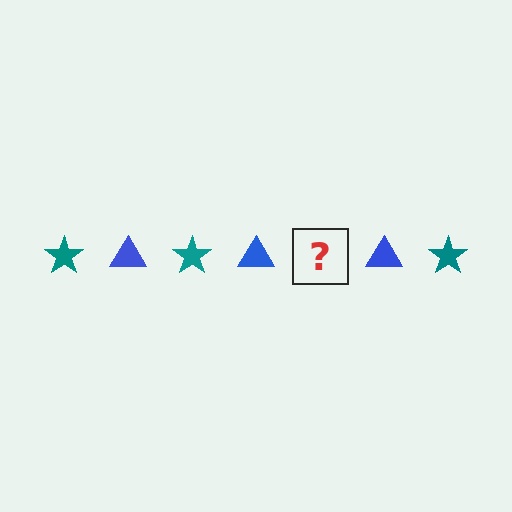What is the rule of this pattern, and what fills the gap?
The rule is that the pattern alternates between teal star and blue triangle. The gap should be filled with a teal star.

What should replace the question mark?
The question mark should be replaced with a teal star.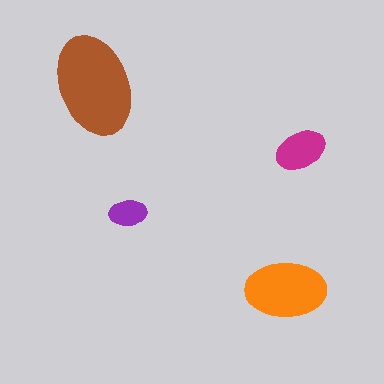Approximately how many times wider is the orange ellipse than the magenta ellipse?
About 1.5 times wider.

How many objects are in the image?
There are 4 objects in the image.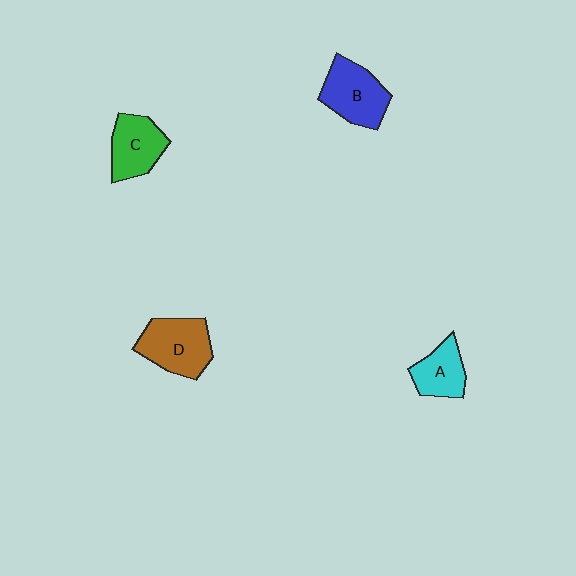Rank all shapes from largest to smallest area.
From largest to smallest: D (brown), B (blue), C (green), A (cyan).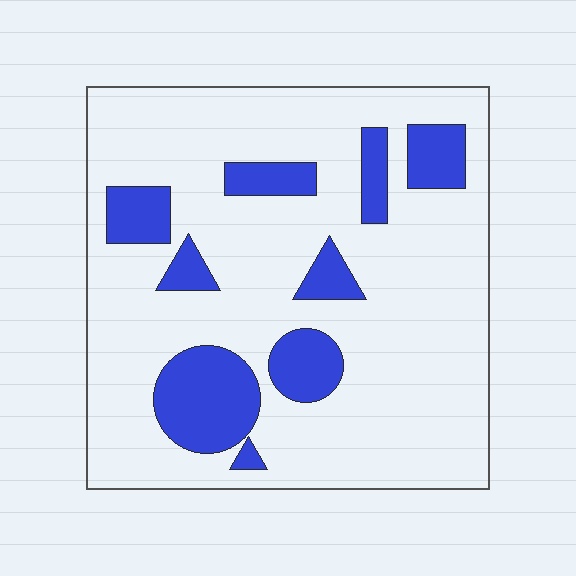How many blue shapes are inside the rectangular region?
9.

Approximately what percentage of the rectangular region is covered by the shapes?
Approximately 20%.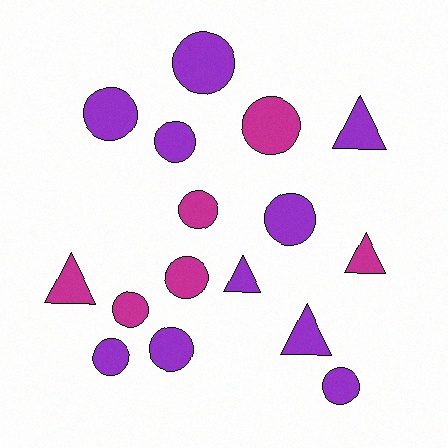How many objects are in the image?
There are 16 objects.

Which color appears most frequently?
Purple, with 10 objects.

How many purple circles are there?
There are 7 purple circles.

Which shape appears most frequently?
Circle, with 11 objects.